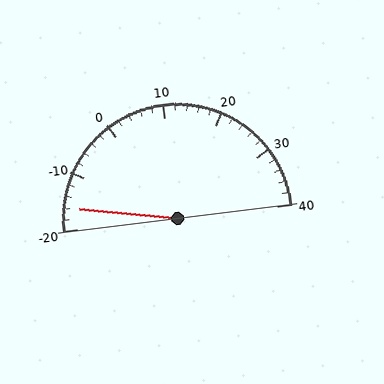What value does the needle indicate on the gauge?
The needle indicates approximately -16.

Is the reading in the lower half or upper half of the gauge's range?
The reading is in the lower half of the range (-20 to 40).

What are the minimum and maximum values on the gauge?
The gauge ranges from -20 to 40.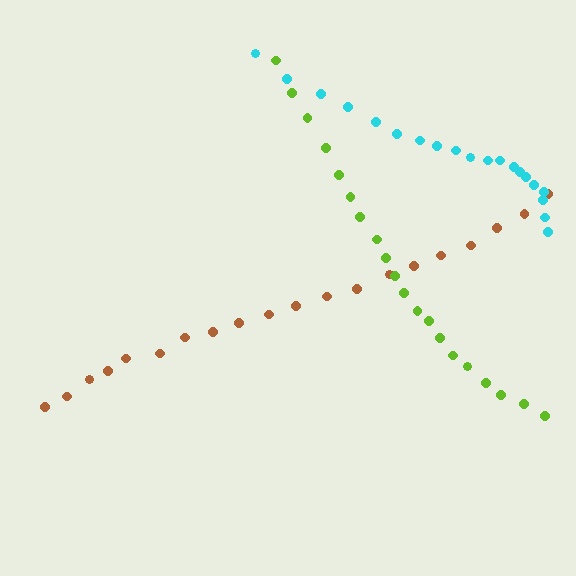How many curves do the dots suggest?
There are 3 distinct paths.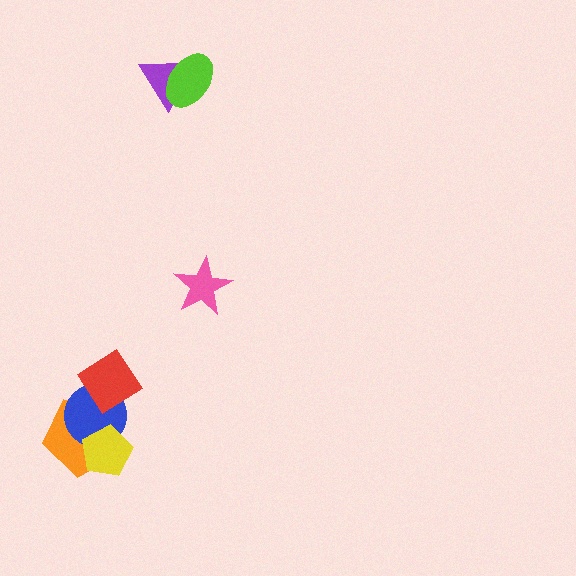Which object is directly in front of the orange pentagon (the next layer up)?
The blue circle is directly in front of the orange pentagon.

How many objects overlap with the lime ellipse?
1 object overlaps with the lime ellipse.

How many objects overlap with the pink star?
0 objects overlap with the pink star.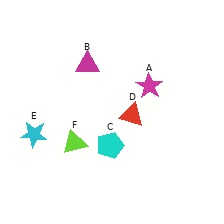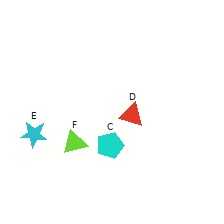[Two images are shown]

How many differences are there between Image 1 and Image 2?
There are 2 differences between the two images.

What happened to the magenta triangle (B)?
The magenta triangle (B) was removed in Image 2. It was in the top-left area of Image 1.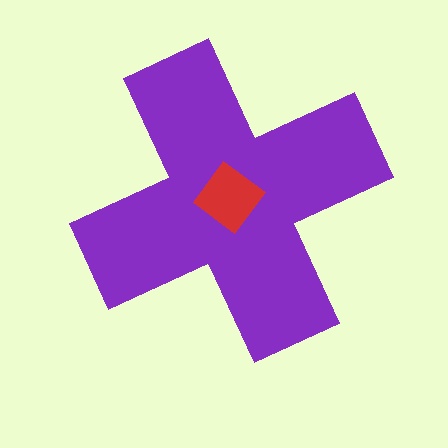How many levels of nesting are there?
2.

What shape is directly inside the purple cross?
The red diamond.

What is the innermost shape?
The red diamond.